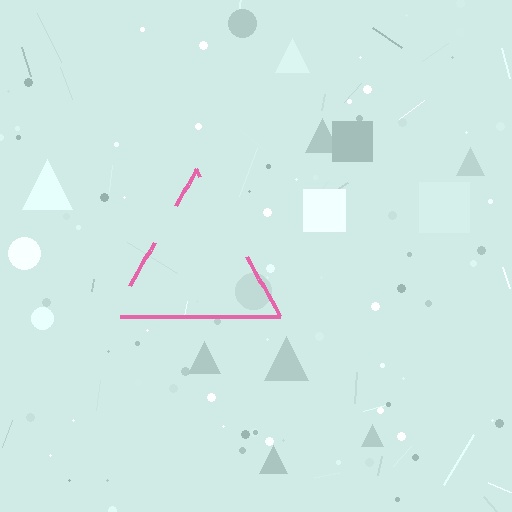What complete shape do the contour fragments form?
The contour fragments form a triangle.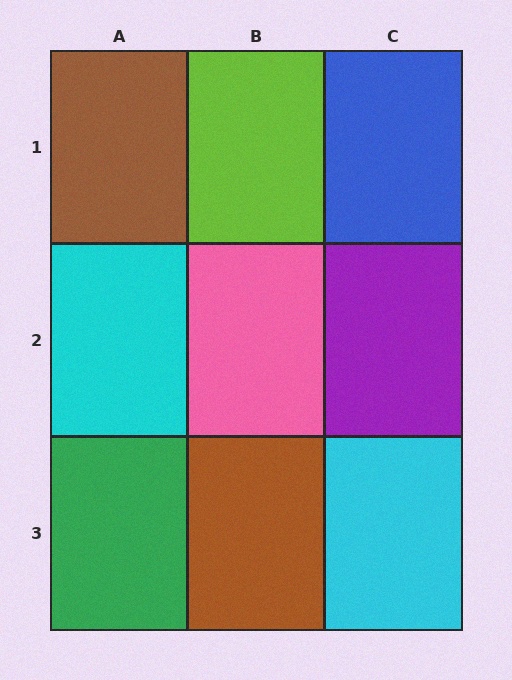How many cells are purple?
1 cell is purple.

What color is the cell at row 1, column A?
Brown.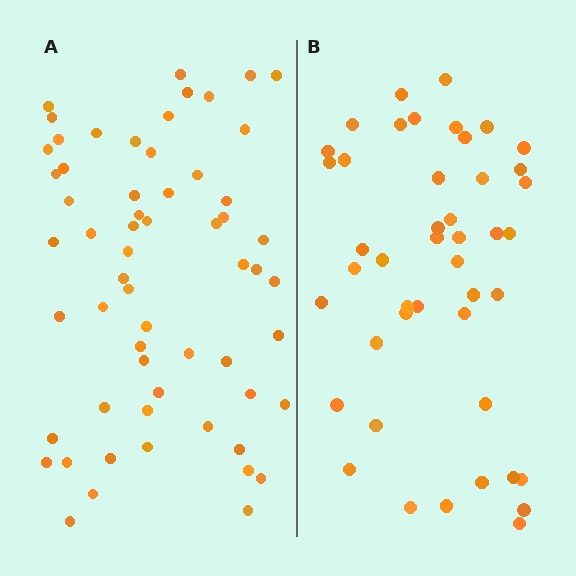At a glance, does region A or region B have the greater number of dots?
Region A (the left region) has more dots.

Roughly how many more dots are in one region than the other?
Region A has approximately 15 more dots than region B.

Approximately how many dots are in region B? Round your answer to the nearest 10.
About 40 dots. (The exact count is 45, which rounds to 40.)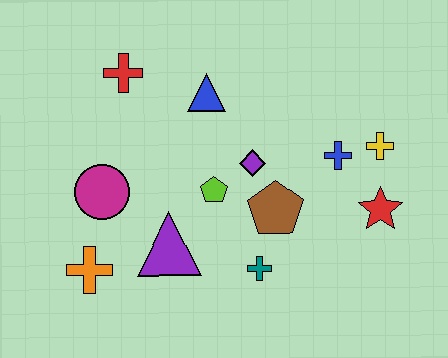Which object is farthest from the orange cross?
The yellow cross is farthest from the orange cross.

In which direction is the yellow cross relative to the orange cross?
The yellow cross is to the right of the orange cross.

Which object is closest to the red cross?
The blue triangle is closest to the red cross.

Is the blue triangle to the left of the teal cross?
Yes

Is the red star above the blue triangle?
No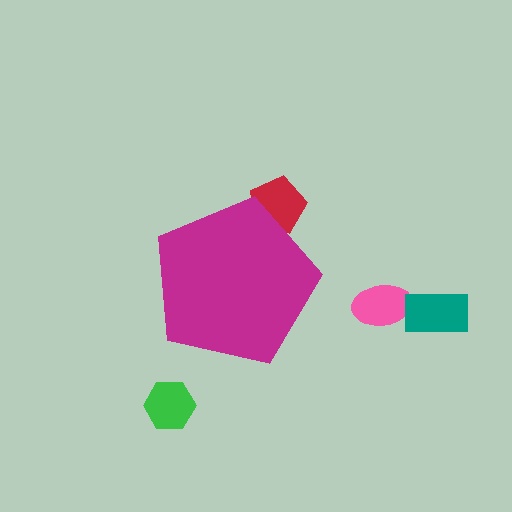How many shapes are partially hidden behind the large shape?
1 shape is partially hidden.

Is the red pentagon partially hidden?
Yes, the red pentagon is partially hidden behind the magenta pentagon.